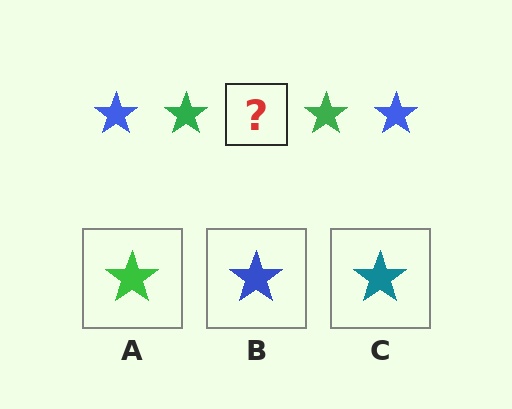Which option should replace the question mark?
Option B.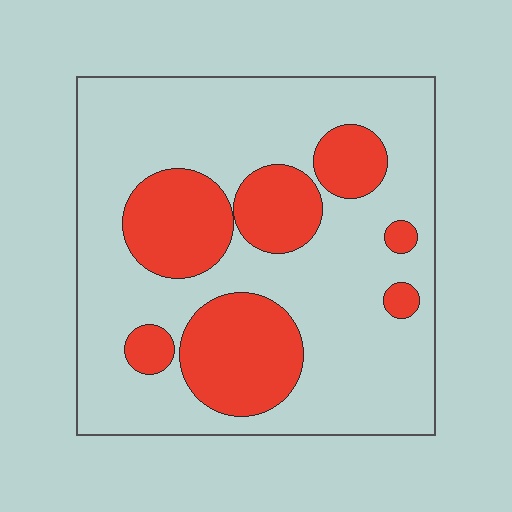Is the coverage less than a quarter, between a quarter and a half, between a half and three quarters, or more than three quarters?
Between a quarter and a half.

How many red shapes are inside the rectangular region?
7.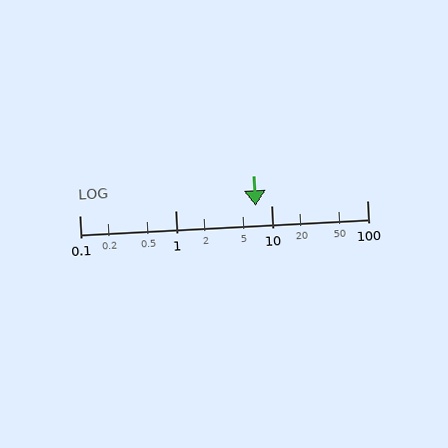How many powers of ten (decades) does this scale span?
The scale spans 3 decades, from 0.1 to 100.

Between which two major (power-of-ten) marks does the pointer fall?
The pointer is between 1 and 10.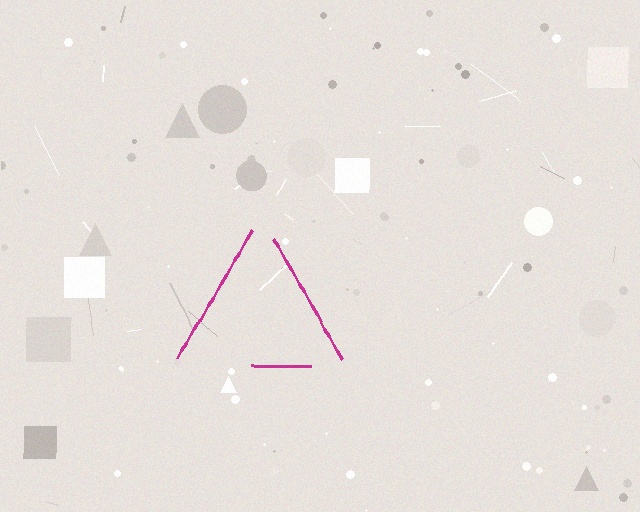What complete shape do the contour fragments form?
The contour fragments form a triangle.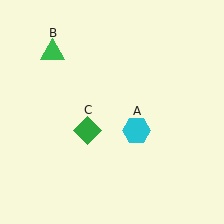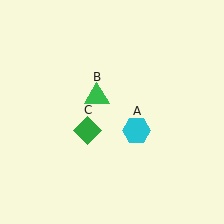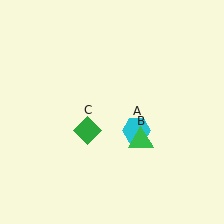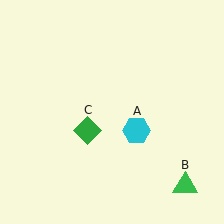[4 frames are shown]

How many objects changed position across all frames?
1 object changed position: green triangle (object B).